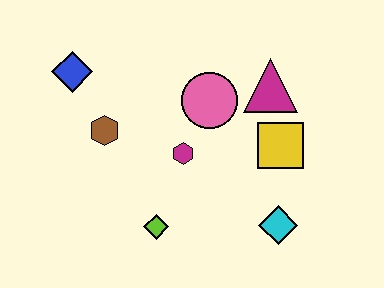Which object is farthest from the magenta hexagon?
The blue diamond is farthest from the magenta hexagon.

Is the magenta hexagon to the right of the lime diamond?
Yes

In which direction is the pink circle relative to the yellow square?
The pink circle is to the left of the yellow square.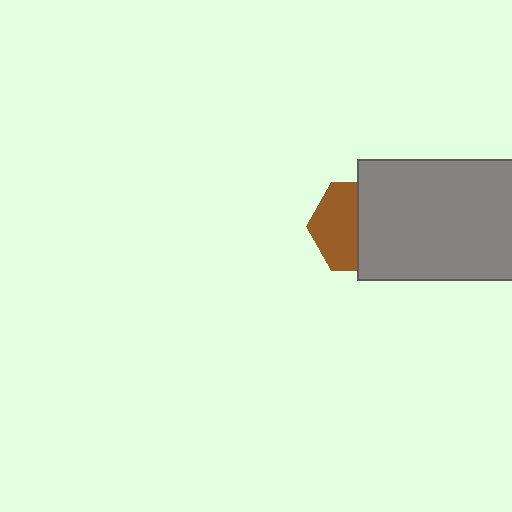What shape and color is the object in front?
The object in front is a gray rectangle.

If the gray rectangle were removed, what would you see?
You would see the complete brown hexagon.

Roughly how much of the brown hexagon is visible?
About half of it is visible (roughly 50%).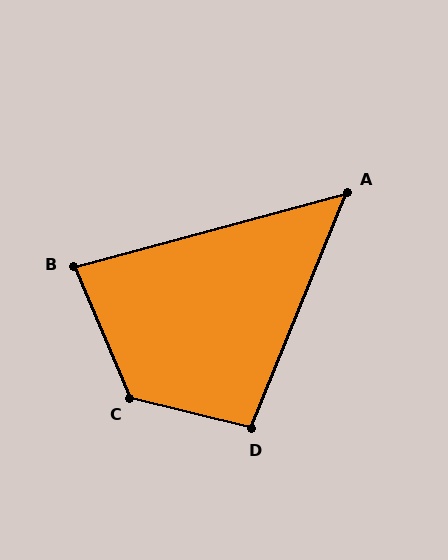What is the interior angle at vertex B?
Approximately 82 degrees (acute).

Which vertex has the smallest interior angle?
A, at approximately 53 degrees.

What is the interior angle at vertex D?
Approximately 98 degrees (obtuse).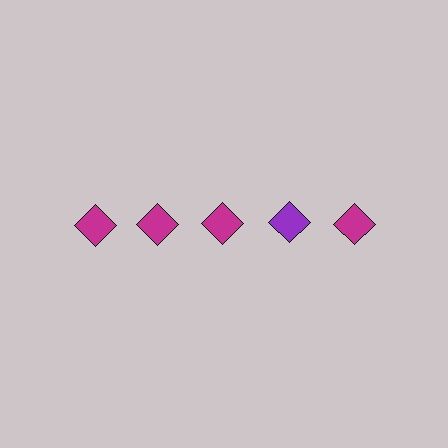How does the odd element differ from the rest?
It has a different color: purple instead of magenta.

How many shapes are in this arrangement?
There are 5 shapes arranged in a grid pattern.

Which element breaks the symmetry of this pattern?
The purple diamond in the top row, second from right column breaks the symmetry. All other shapes are magenta diamonds.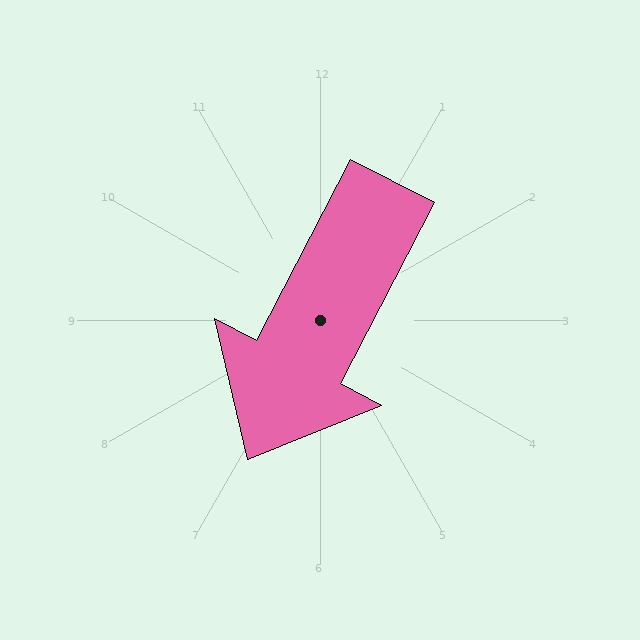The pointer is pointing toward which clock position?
Roughly 7 o'clock.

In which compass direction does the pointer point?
Southwest.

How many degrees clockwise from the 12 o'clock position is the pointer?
Approximately 207 degrees.